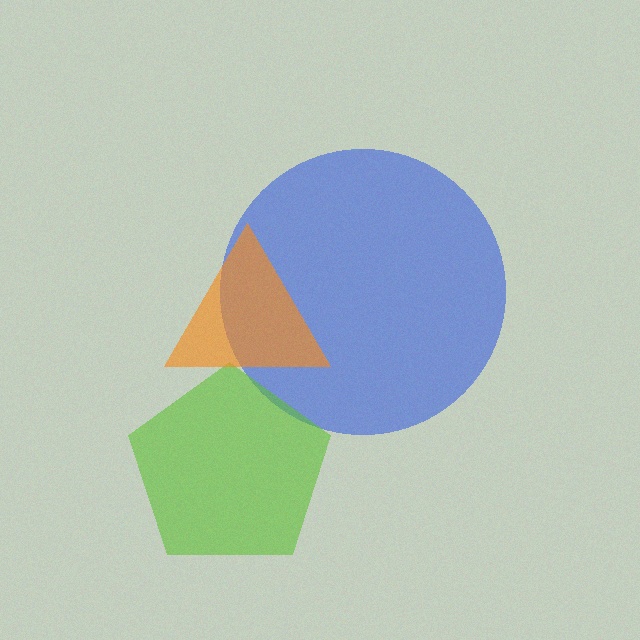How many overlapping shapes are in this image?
There are 3 overlapping shapes in the image.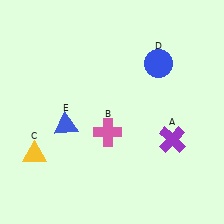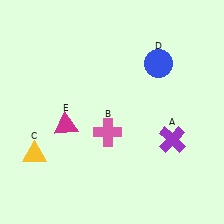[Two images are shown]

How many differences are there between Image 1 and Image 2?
There is 1 difference between the two images.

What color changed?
The triangle (E) changed from blue in Image 1 to magenta in Image 2.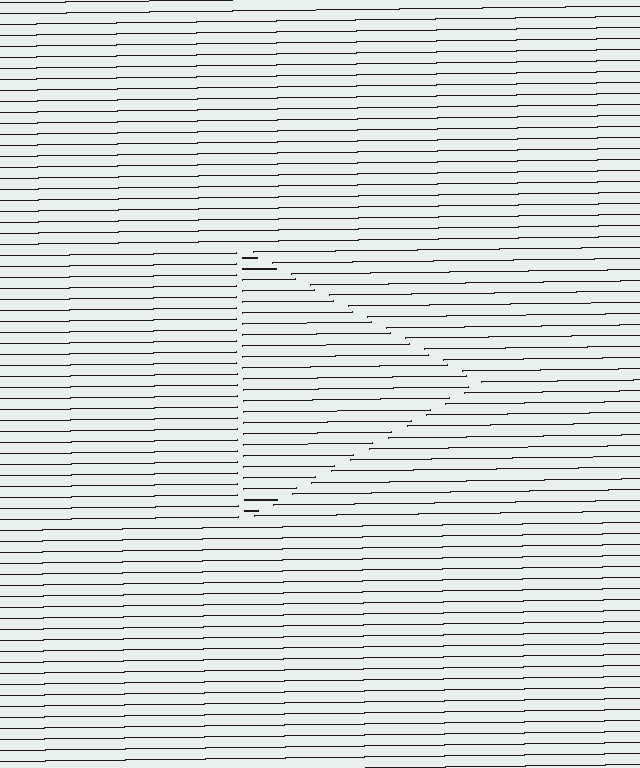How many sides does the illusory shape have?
3 sides — the line-ends trace a triangle.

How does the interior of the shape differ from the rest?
The interior of the shape contains the same grating, shifted by half a period — the contour is defined by the phase discontinuity where line-ends from the inner and outer gratings abut.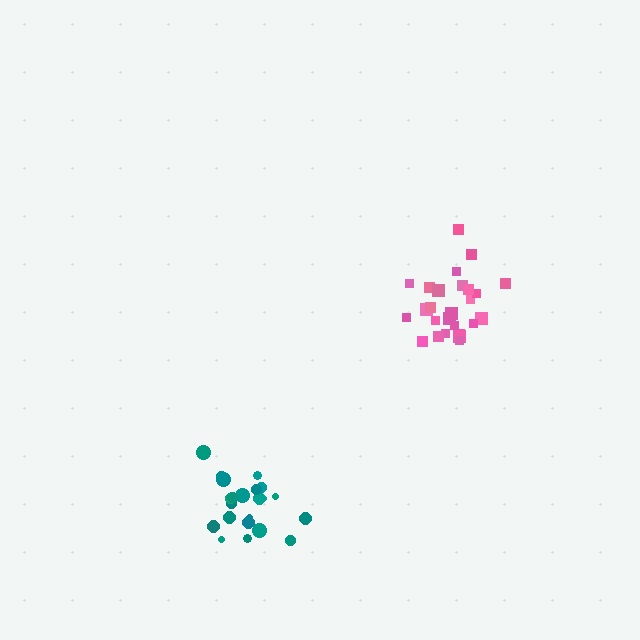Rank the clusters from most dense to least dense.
teal, pink.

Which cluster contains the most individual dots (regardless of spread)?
Pink (26).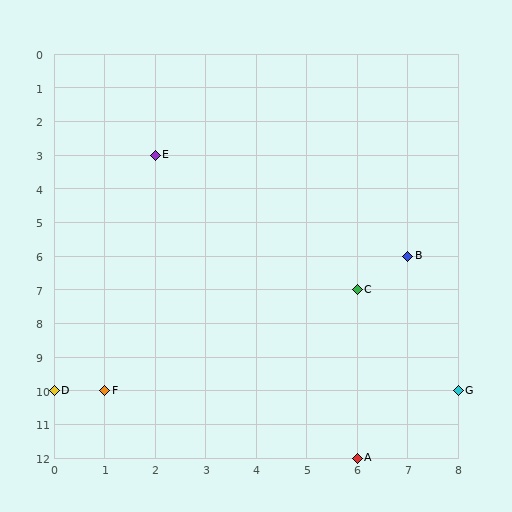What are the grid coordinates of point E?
Point E is at grid coordinates (2, 3).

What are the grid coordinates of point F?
Point F is at grid coordinates (1, 10).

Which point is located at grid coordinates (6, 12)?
Point A is at (6, 12).